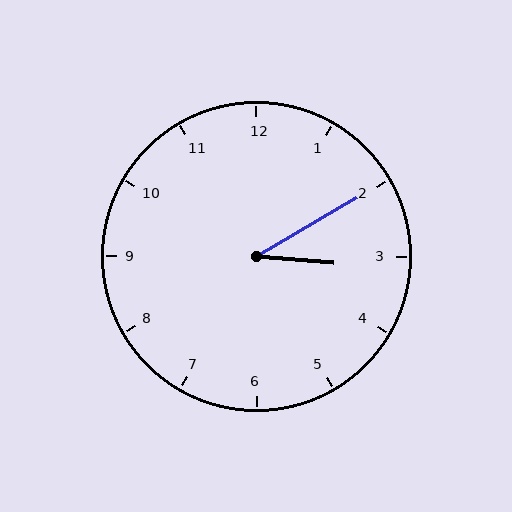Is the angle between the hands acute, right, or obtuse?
It is acute.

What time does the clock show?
3:10.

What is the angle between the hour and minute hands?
Approximately 35 degrees.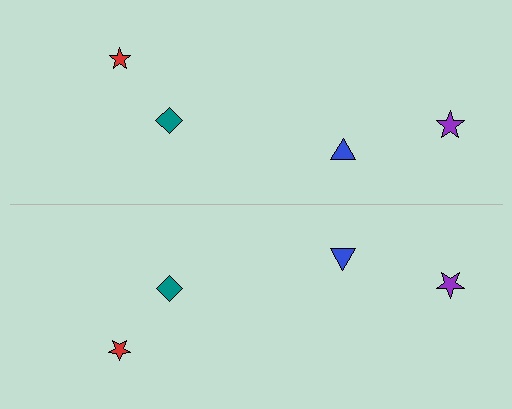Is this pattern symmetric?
Yes, this pattern has bilateral (reflection) symmetry.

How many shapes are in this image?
There are 8 shapes in this image.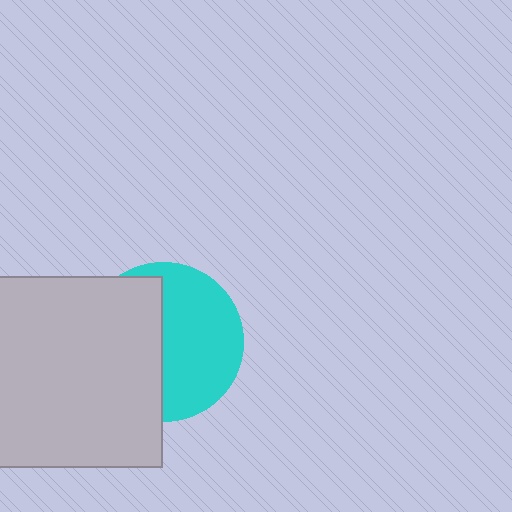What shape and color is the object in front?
The object in front is a light gray square.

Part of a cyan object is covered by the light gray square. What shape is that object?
It is a circle.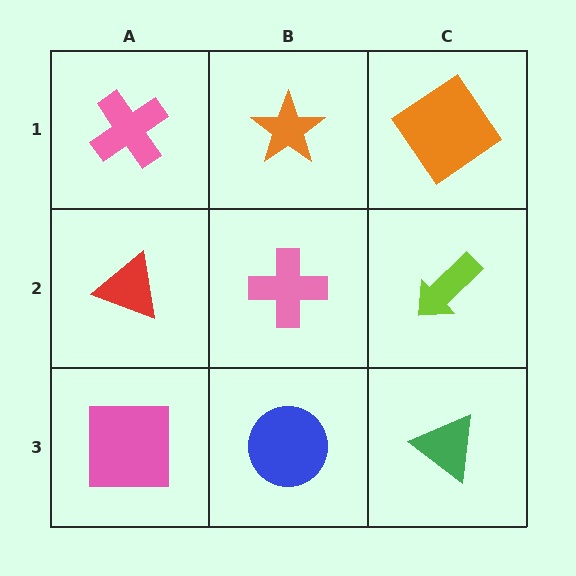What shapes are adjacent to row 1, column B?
A pink cross (row 2, column B), a pink cross (row 1, column A), an orange diamond (row 1, column C).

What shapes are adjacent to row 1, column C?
A lime arrow (row 2, column C), an orange star (row 1, column B).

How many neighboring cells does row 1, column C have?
2.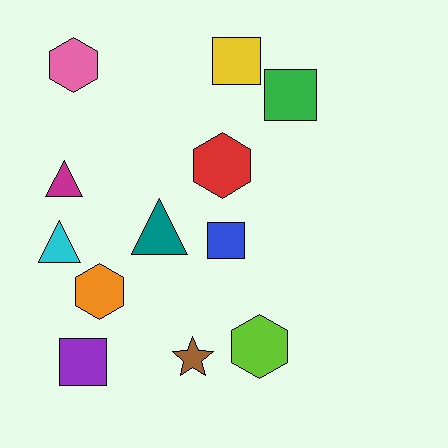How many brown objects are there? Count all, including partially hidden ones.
There is 1 brown object.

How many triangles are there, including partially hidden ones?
There are 3 triangles.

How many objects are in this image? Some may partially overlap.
There are 12 objects.